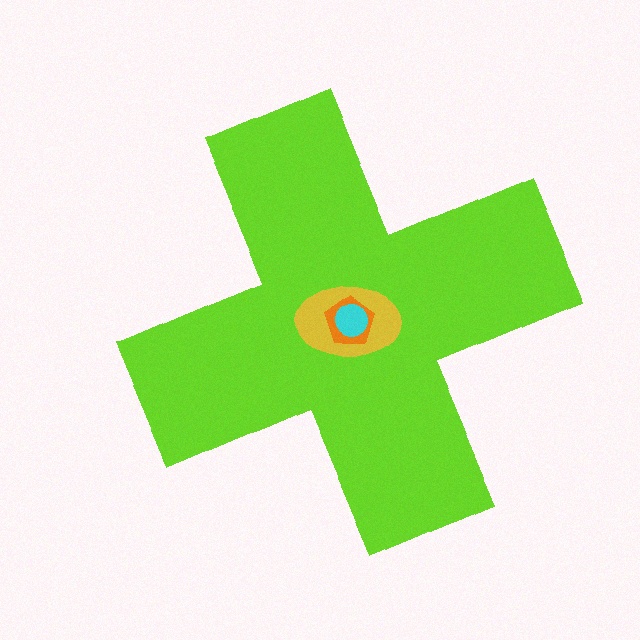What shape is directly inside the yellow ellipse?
The orange pentagon.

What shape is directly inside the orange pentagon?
The cyan circle.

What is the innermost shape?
The cyan circle.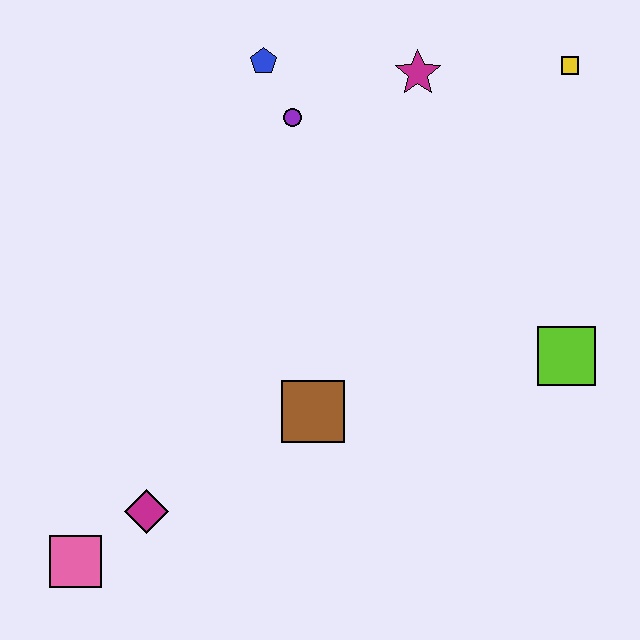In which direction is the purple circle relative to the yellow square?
The purple circle is to the left of the yellow square.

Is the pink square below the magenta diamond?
Yes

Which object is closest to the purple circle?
The blue pentagon is closest to the purple circle.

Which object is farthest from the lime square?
The pink square is farthest from the lime square.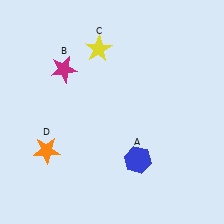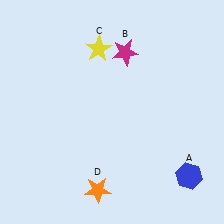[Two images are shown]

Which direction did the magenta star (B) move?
The magenta star (B) moved right.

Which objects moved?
The objects that moved are: the blue hexagon (A), the magenta star (B), the orange star (D).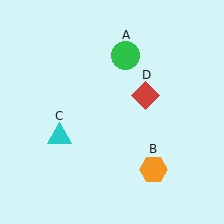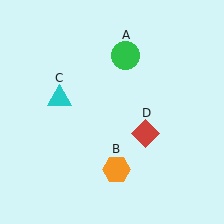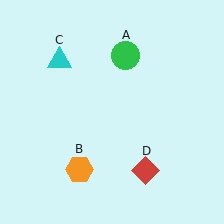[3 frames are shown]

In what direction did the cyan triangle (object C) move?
The cyan triangle (object C) moved up.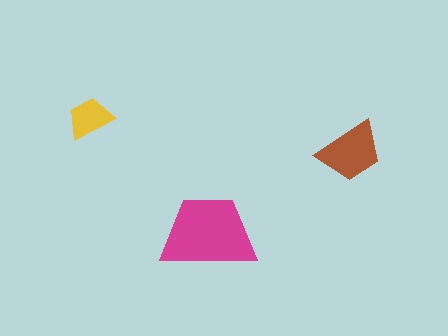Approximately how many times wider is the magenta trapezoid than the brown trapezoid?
About 1.5 times wider.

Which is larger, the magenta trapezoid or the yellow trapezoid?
The magenta one.